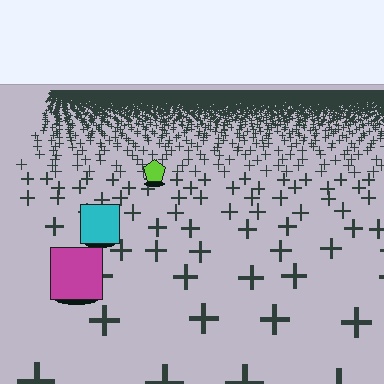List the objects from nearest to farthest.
From nearest to farthest: the magenta square, the cyan square, the lime pentagon.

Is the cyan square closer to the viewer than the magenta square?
No. The magenta square is closer — you can tell from the texture gradient: the ground texture is coarser near it.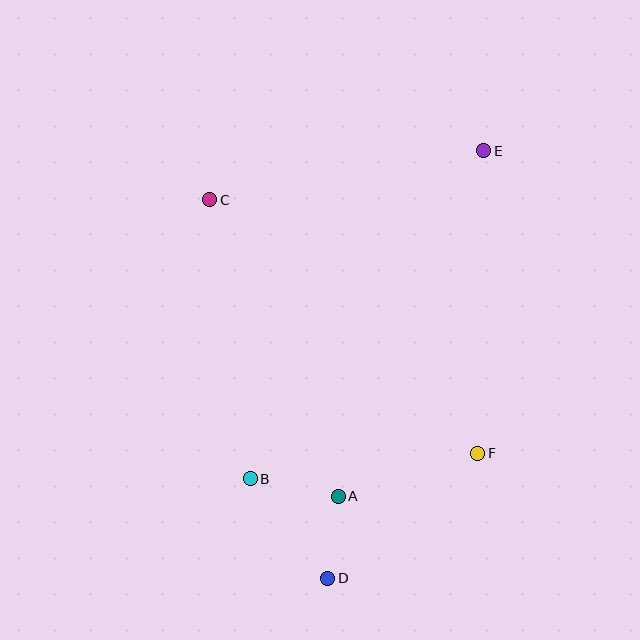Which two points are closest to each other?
Points A and D are closest to each other.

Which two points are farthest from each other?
Points D and E are farthest from each other.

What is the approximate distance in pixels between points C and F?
The distance between C and F is approximately 369 pixels.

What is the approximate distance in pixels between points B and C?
The distance between B and C is approximately 282 pixels.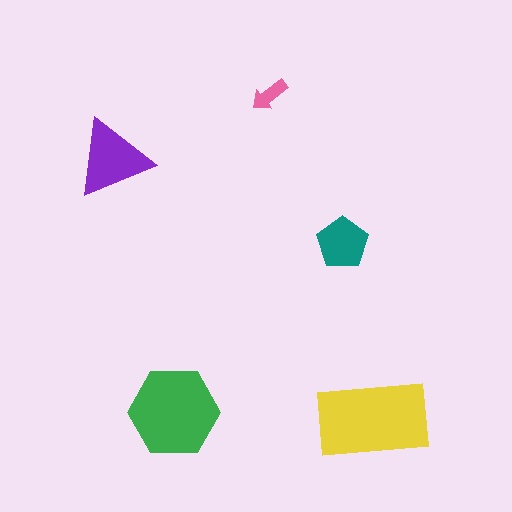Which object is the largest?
The yellow rectangle.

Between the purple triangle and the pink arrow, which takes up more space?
The purple triangle.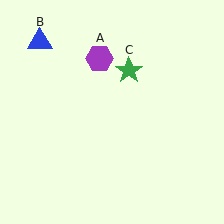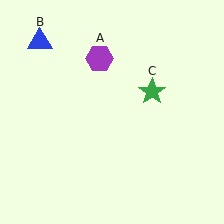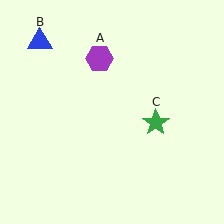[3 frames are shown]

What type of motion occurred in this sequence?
The green star (object C) rotated clockwise around the center of the scene.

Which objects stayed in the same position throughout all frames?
Purple hexagon (object A) and blue triangle (object B) remained stationary.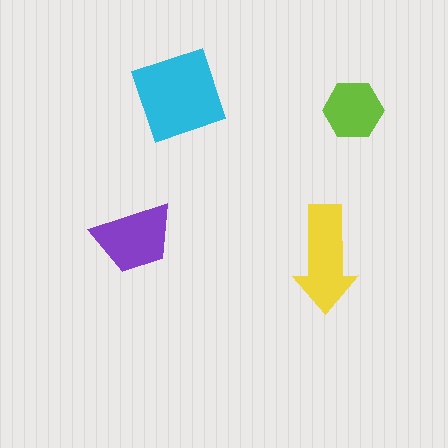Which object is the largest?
The cyan diamond.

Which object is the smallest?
The lime hexagon.